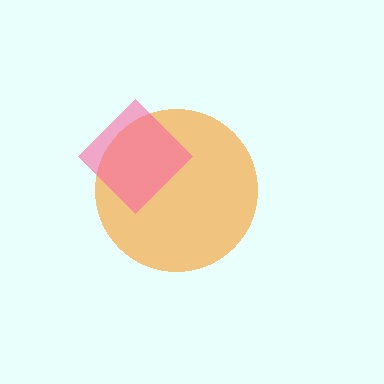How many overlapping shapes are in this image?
There are 2 overlapping shapes in the image.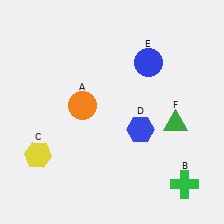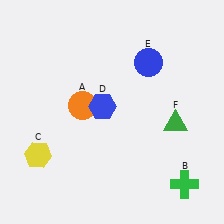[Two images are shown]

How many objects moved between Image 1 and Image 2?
1 object moved between the two images.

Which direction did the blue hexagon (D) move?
The blue hexagon (D) moved left.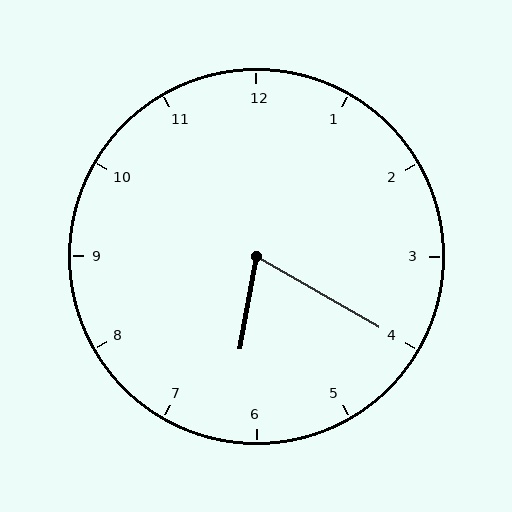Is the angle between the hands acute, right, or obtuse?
It is acute.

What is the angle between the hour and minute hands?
Approximately 70 degrees.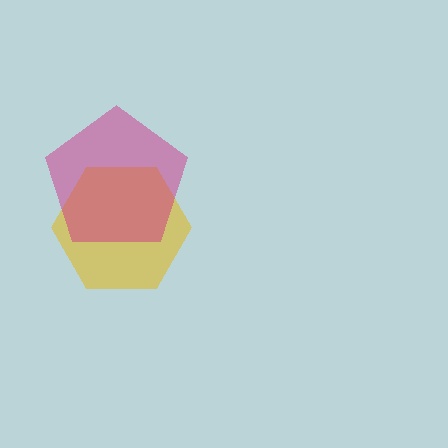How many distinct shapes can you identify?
There are 2 distinct shapes: a yellow hexagon, a magenta pentagon.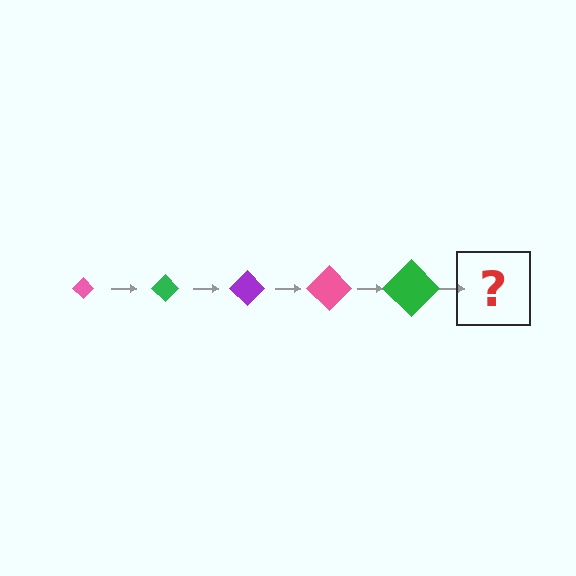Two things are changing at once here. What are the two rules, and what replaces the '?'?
The two rules are that the diamond grows larger each step and the color cycles through pink, green, and purple. The '?' should be a purple diamond, larger than the previous one.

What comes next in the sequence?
The next element should be a purple diamond, larger than the previous one.